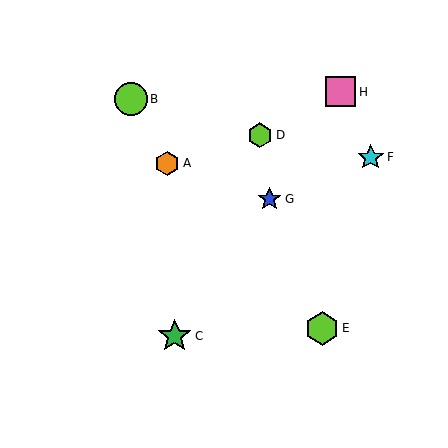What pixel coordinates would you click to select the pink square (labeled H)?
Click at (340, 92) to select the pink square H.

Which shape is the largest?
The green star (labeled C) is the largest.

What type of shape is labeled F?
Shape F is a cyan star.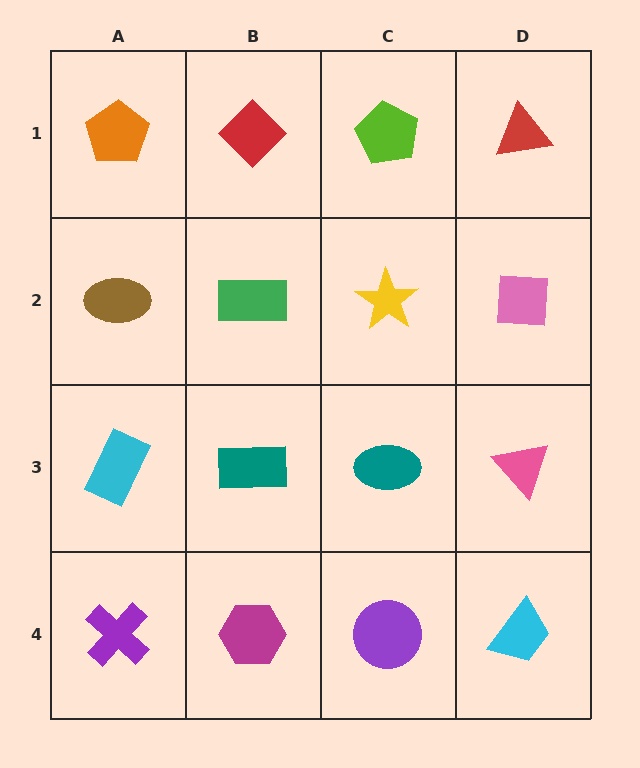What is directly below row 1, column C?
A yellow star.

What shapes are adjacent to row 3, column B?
A green rectangle (row 2, column B), a magenta hexagon (row 4, column B), a cyan rectangle (row 3, column A), a teal ellipse (row 3, column C).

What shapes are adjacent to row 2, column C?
A lime pentagon (row 1, column C), a teal ellipse (row 3, column C), a green rectangle (row 2, column B), a pink square (row 2, column D).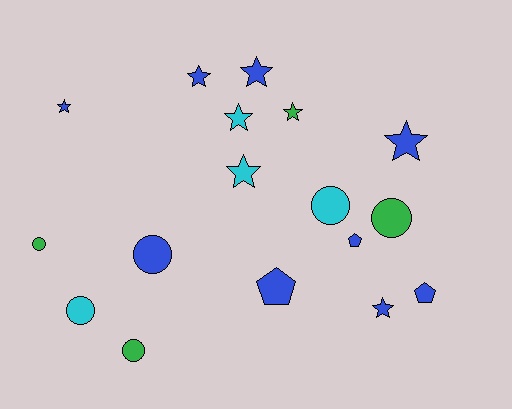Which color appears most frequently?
Blue, with 9 objects.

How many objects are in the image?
There are 17 objects.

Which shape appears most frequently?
Star, with 8 objects.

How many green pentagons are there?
There are no green pentagons.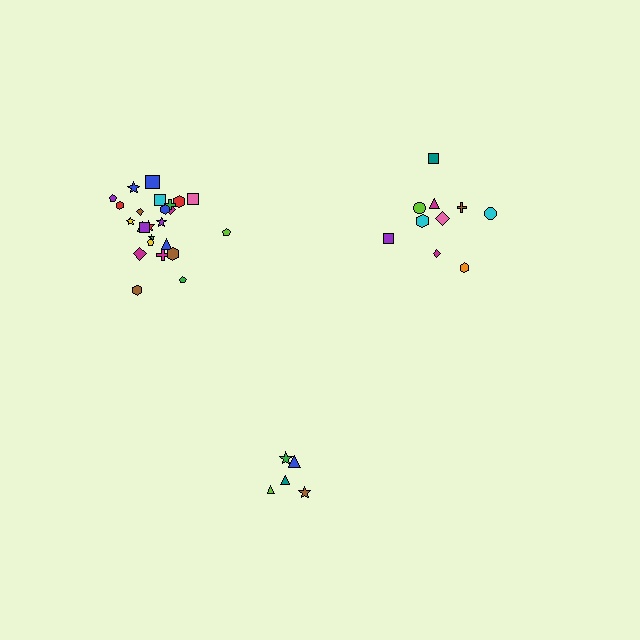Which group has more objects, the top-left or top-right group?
The top-left group.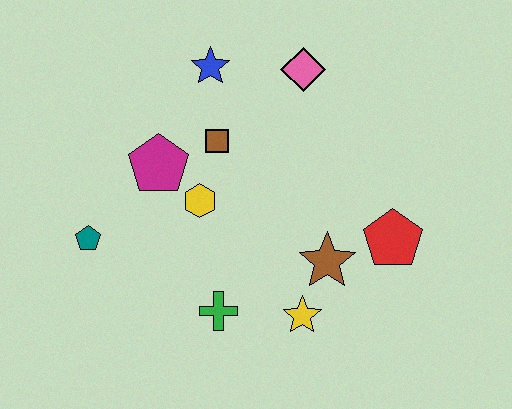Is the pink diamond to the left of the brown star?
Yes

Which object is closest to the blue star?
The brown square is closest to the blue star.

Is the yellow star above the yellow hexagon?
No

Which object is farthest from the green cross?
The pink diamond is farthest from the green cross.